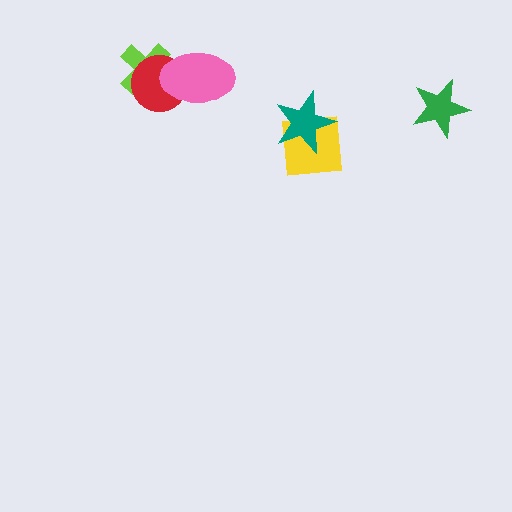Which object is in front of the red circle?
The pink ellipse is in front of the red circle.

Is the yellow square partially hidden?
Yes, it is partially covered by another shape.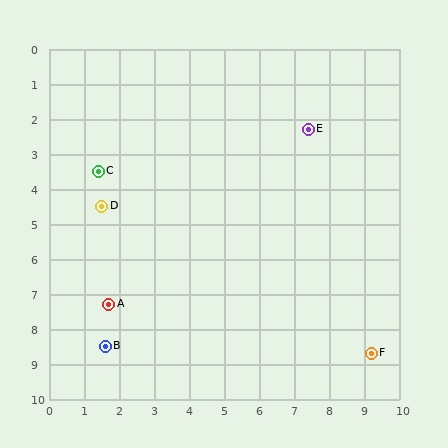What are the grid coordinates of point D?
Point D is at approximately (1.5, 4.5).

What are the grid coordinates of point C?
Point C is at approximately (1.4, 3.5).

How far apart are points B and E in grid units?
Points B and E are about 8.5 grid units apart.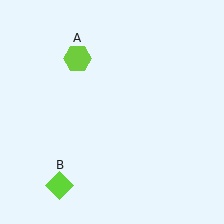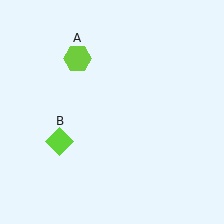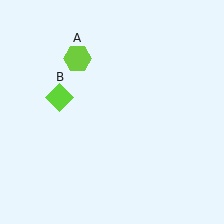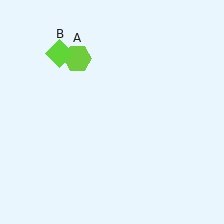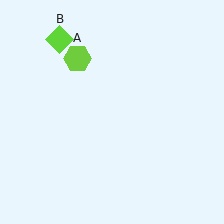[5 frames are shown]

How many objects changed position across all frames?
1 object changed position: lime diamond (object B).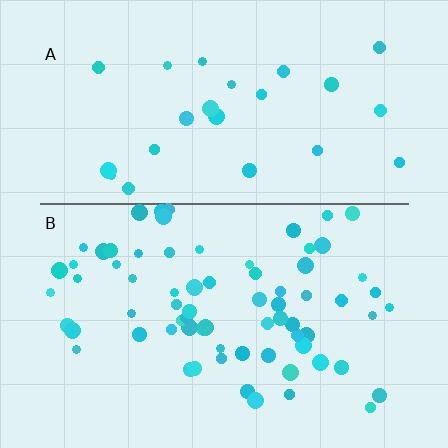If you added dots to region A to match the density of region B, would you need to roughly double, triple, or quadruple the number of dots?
Approximately triple.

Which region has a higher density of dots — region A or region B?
B (the bottom).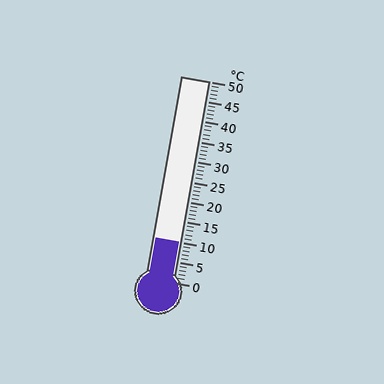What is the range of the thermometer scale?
The thermometer scale ranges from 0°C to 50°C.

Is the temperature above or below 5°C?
The temperature is above 5°C.